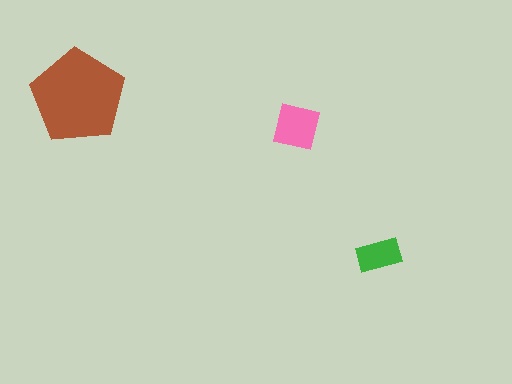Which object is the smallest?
The green rectangle.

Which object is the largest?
The brown pentagon.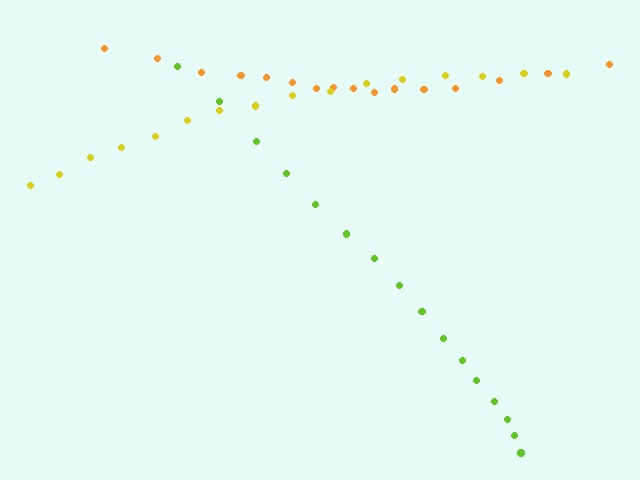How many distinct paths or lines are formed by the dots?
There are 3 distinct paths.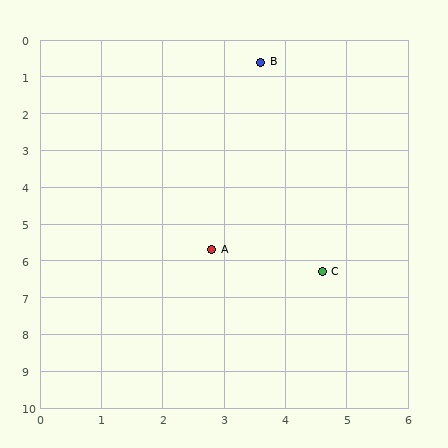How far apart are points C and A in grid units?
Points C and A are about 1.9 grid units apart.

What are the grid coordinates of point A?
Point A is at approximately (2.8, 5.7).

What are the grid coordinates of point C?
Point C is at approximately (4.6, 6.3).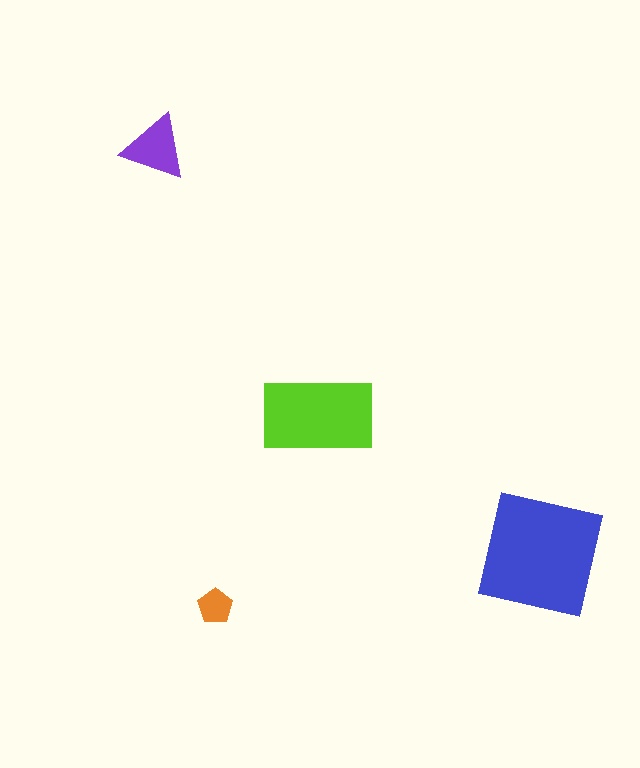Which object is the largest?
The blue square.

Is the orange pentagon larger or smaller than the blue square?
Smaller.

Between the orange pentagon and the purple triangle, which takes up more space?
The purple triangle.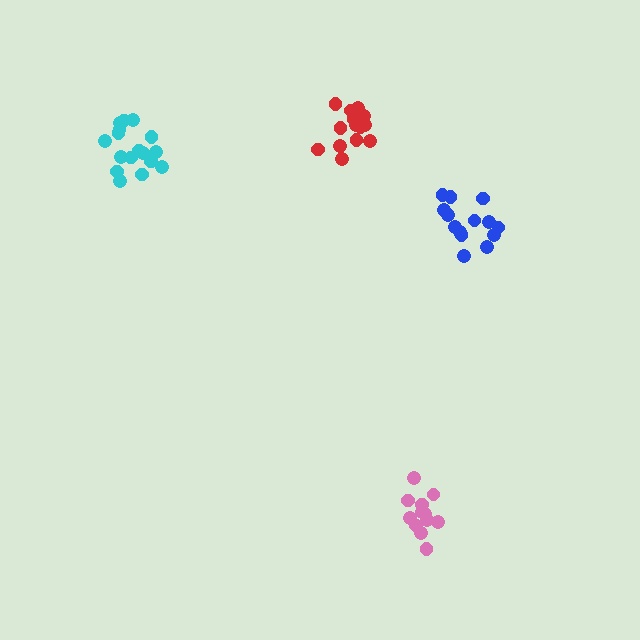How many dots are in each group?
Group 1: 12 dots, Group 2: 17 dots, Group 3: 14 dots, Group 4: 14 dots (57 total).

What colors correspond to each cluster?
The clusters are colored: pink, cyan, red, blue.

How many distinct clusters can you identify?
There are 4 distinct clusters.